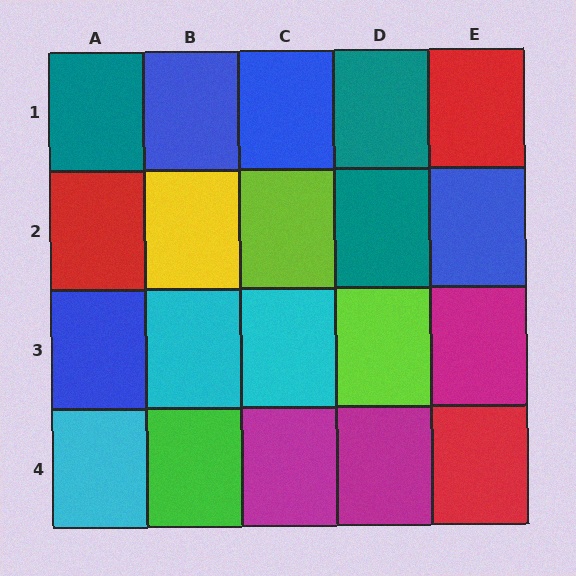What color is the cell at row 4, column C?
Magenta.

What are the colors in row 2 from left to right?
Red, yellow, lime, teal, blue.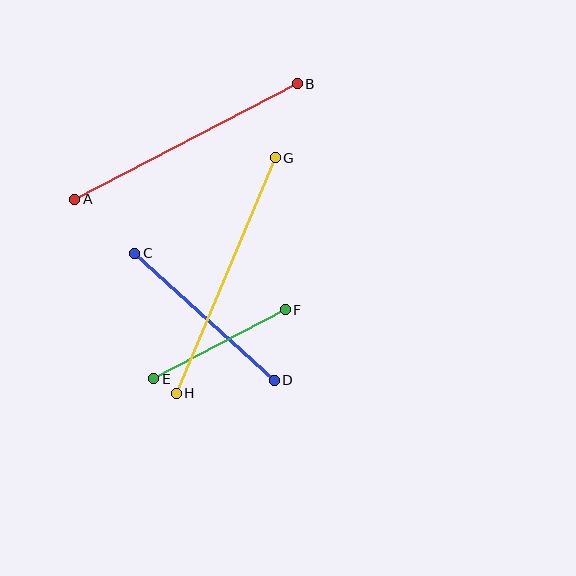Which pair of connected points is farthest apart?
Points G and H are farthest apart.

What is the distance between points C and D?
The distance is approximately 189 pixels.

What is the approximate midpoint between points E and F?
The midpoint is at approximately (220, 344) pixels.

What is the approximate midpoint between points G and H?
The midpoint is at approximately (226, 275) pixels.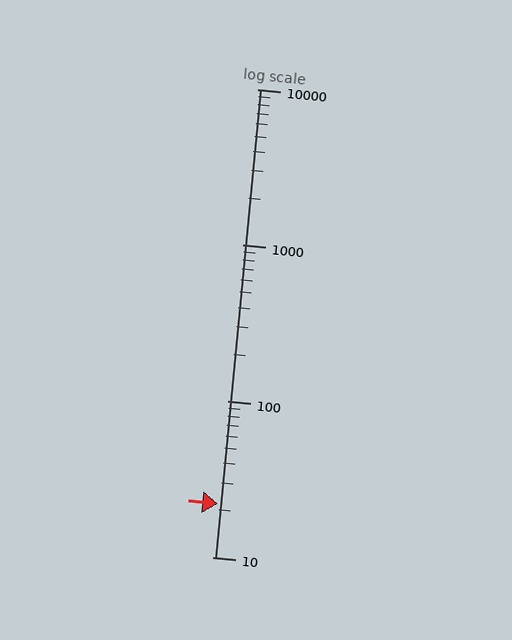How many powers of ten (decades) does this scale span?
The scale spans 3 decades, from 10 to 10000.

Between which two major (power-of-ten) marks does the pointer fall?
The pointer is between 10 and 100.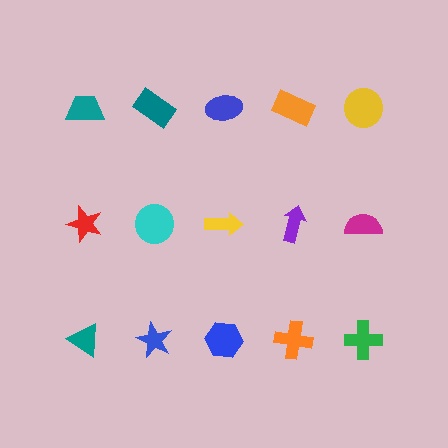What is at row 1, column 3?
A blue ellipse.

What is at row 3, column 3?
A blue hexagon.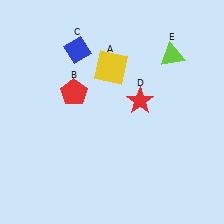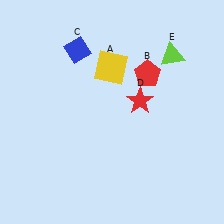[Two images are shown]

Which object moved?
The red pentagon (B) moved right.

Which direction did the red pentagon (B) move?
The red pentagon (B) moved right.